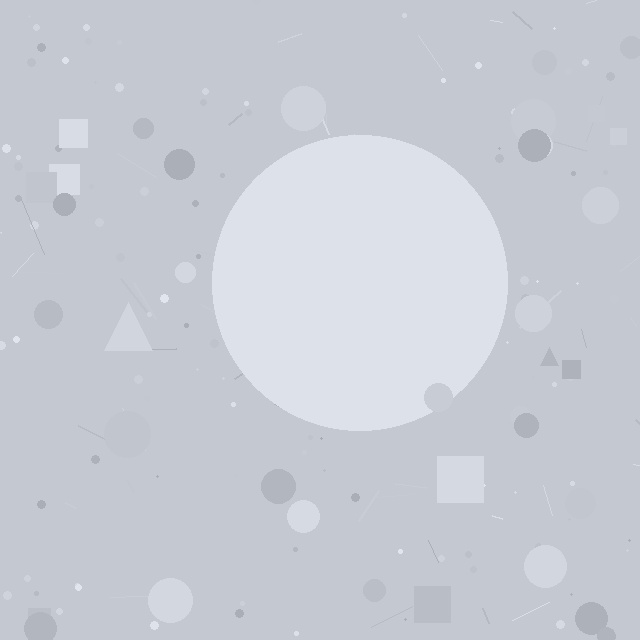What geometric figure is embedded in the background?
A circle is embedded in the background.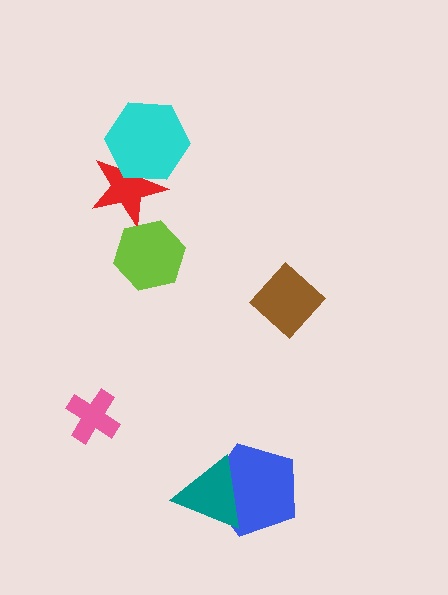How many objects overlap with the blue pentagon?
1 object overlaps with the blue pentagon.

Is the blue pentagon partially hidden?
Yes, it is partially covered by another shape.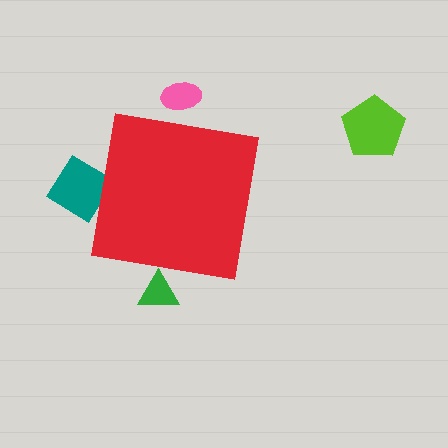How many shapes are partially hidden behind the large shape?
3 shapes are partially hidden.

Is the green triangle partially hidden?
Yes, the green triangle is partially hidden behind the red square.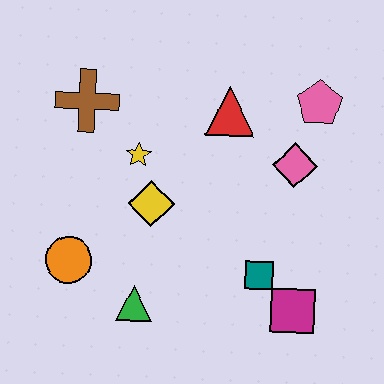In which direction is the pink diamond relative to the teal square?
The pink diamond is above the teal square.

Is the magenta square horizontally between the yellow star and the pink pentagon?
Yes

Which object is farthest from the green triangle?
The pink pentagon is farthest from the green triangle.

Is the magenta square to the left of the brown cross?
No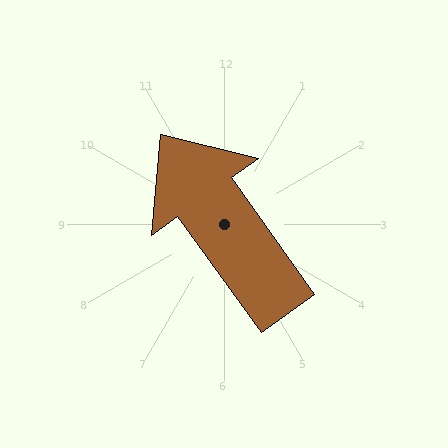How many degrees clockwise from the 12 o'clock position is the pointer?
Approximately 324 degrees.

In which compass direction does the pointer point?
Northwest.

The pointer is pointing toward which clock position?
Roughly 11 o'clock.